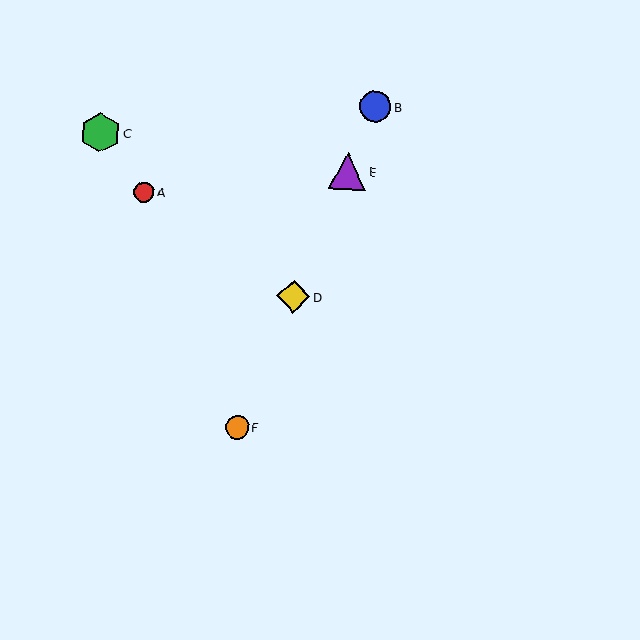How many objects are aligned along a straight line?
4 objects (B, D, E, F) are aligned along a straight line.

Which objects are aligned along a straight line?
Objects B, D, E, F are aligned along a straight line.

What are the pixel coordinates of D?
Object D is at (293, 296).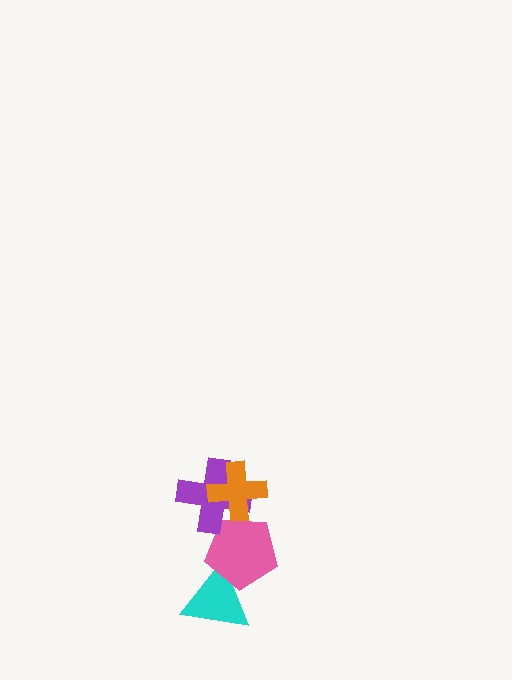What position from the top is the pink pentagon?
The pink pentagon is 3rd from the top.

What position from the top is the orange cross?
The orange cross is 1st from the top.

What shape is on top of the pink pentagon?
The purple cross is on top of the pink pentagon.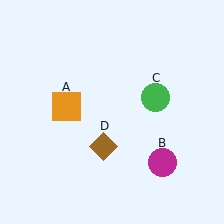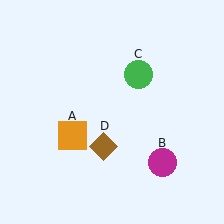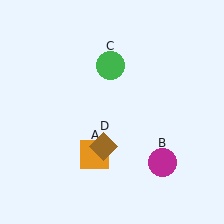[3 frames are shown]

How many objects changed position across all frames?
2 objects changed position: orange square (object A), green circle (object C).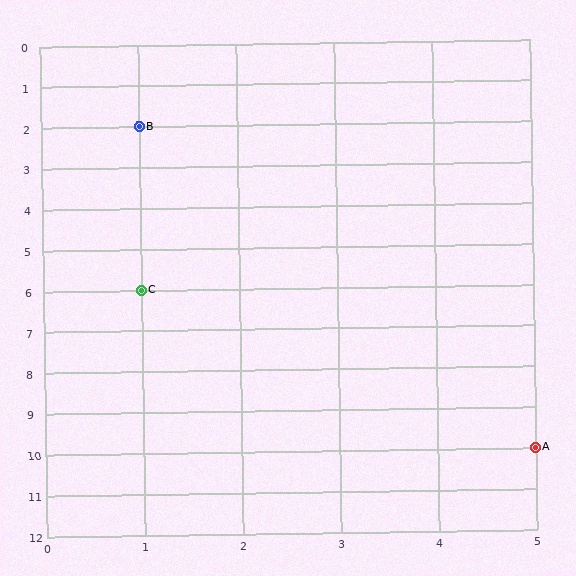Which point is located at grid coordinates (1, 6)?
Point C is at (1, 6).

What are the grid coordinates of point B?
Point B is at grid coordinates (1, 2).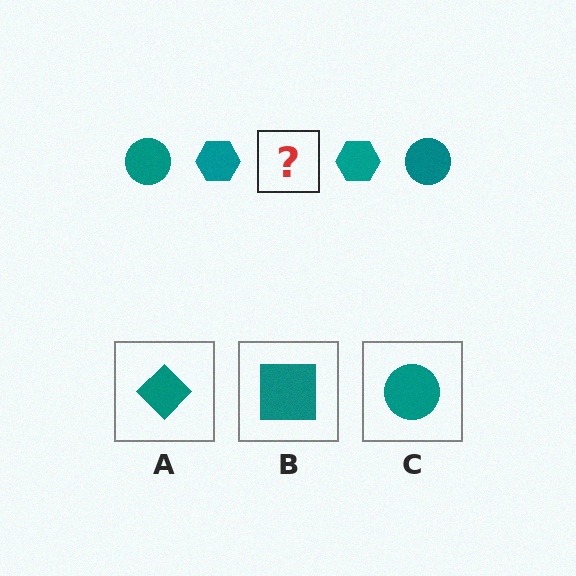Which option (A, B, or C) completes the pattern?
C.